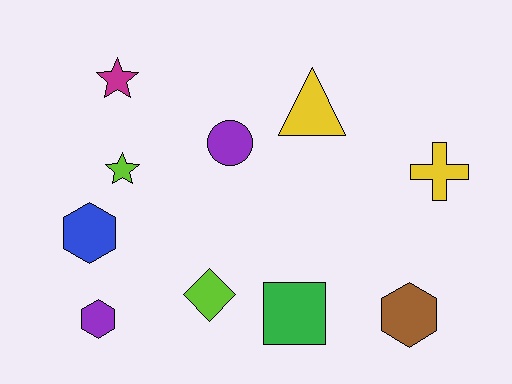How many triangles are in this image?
There is 1 triangle.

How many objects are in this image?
There are 10 objects.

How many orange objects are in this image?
There are no orange objects.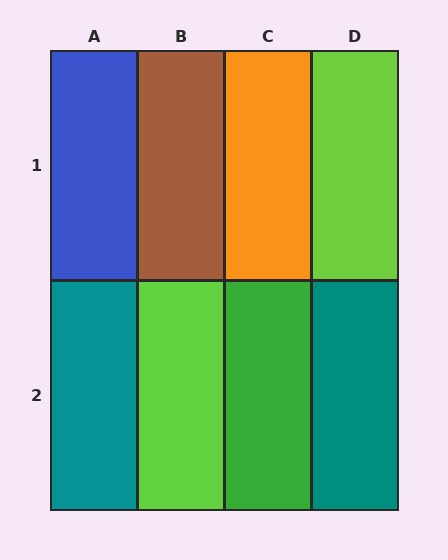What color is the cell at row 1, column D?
Lime.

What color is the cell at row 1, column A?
Blue.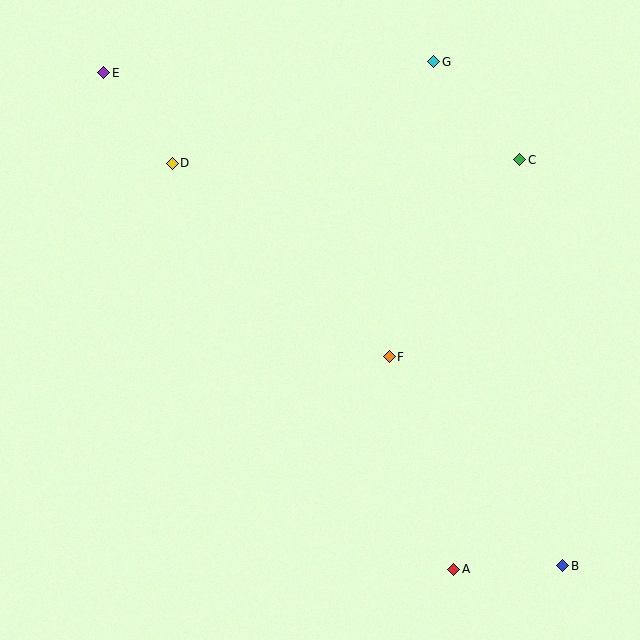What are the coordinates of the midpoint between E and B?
The midpoint between E and B is at (333, 319).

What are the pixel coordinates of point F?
Point F is at (389, 357).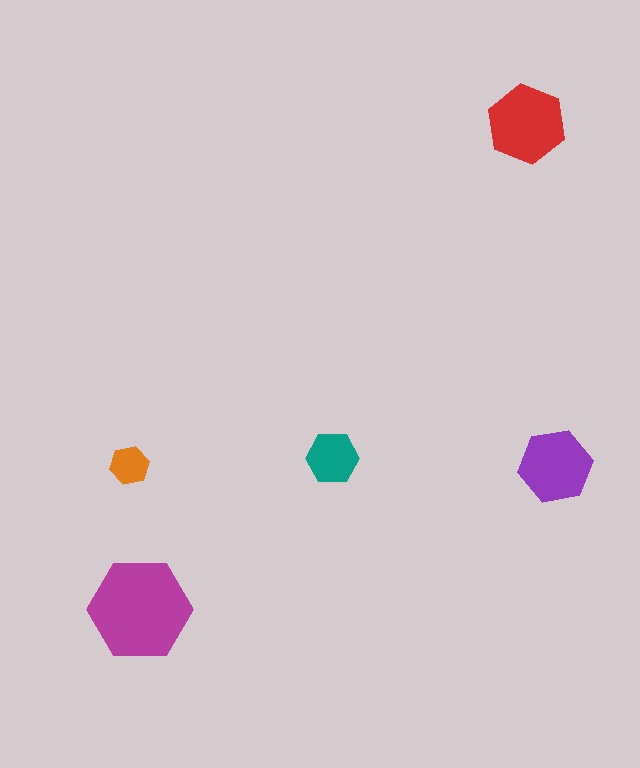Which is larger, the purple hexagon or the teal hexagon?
The purple one.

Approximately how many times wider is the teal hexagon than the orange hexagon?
About 1.5 times wider.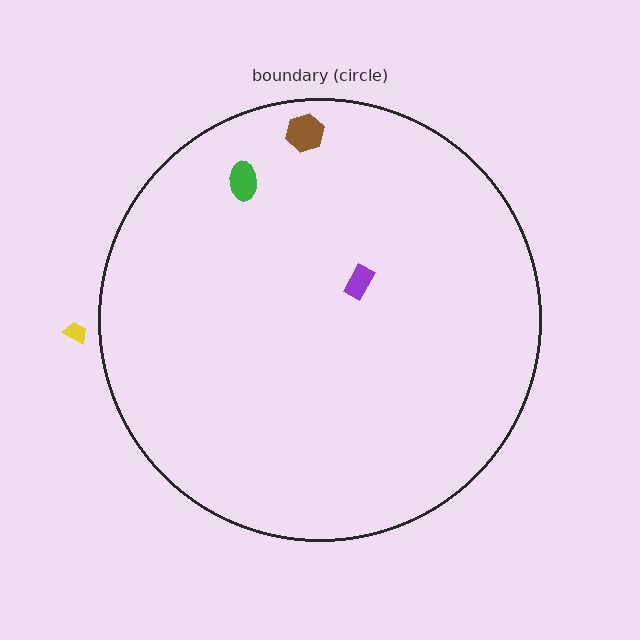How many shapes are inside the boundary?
3 inside, 1 outside.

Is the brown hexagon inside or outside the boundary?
Inside.